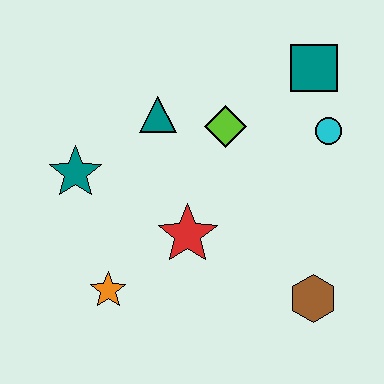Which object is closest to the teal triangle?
The lime diamond is closest to the teal triangle.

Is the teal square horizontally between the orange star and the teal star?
No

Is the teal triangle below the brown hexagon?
No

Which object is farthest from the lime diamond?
The orange star is farthest from the lime diamond.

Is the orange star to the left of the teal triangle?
Yes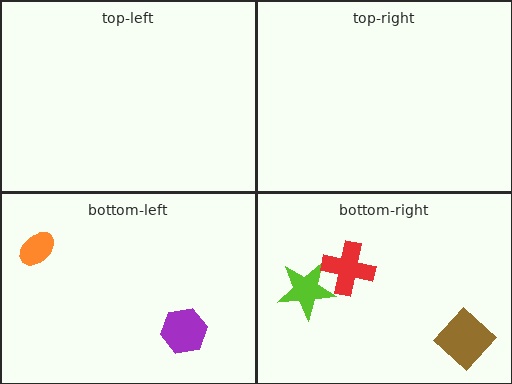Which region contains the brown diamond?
The bottom-right region.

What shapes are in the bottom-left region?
The purple hexagon, the orange ellipse.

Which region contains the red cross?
The bottom-right region.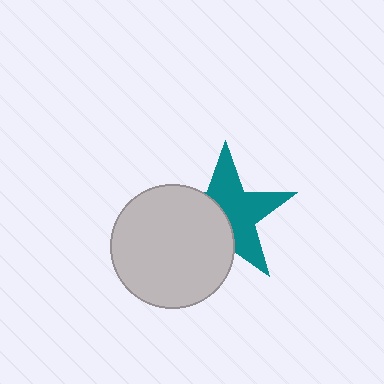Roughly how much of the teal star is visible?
About half of it is visible (roughly 57%).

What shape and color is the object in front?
The object in front is a light gray circle.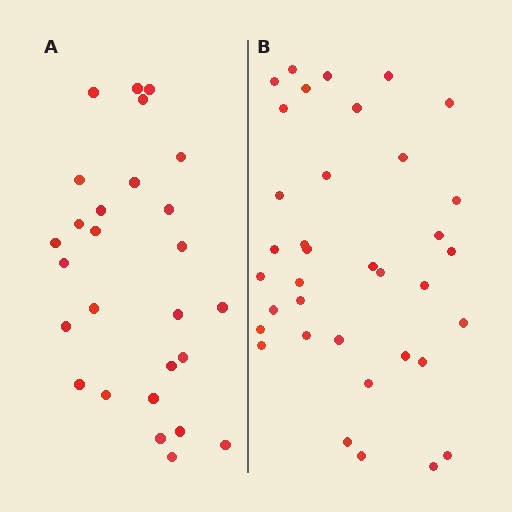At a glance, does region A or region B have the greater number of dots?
Region B (the right region) has more dots.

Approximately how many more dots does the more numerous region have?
Region B has roughly 8 or so more dots than region A.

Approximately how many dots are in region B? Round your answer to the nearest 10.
About 40 dots. (The exact count is 36, which rounds to 40.)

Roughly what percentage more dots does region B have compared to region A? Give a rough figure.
About 35% more.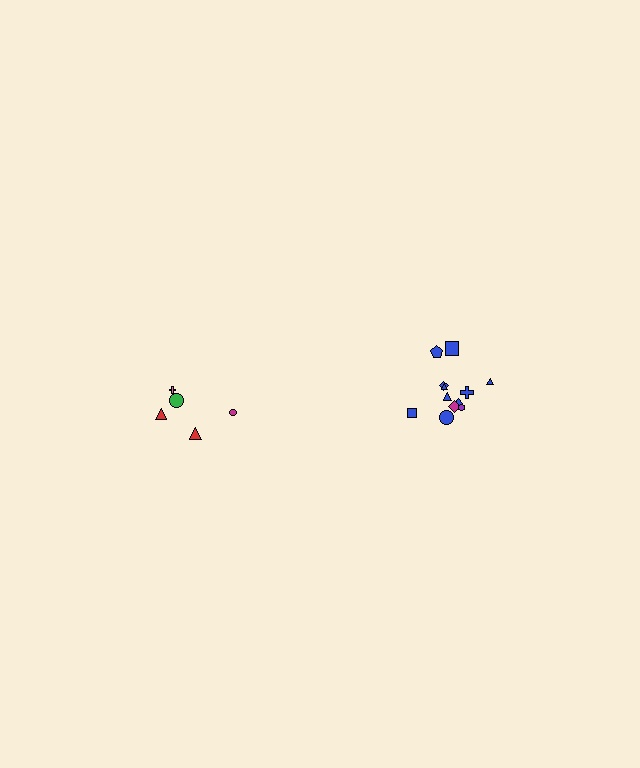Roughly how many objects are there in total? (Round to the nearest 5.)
Roughly 15 objects in total.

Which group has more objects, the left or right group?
The right group.